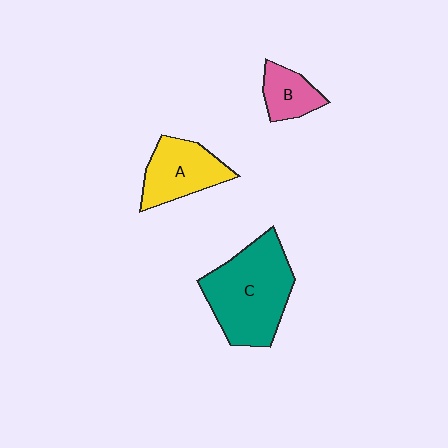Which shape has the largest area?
Shape C (teal).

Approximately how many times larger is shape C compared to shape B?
Approximately 2.8 times.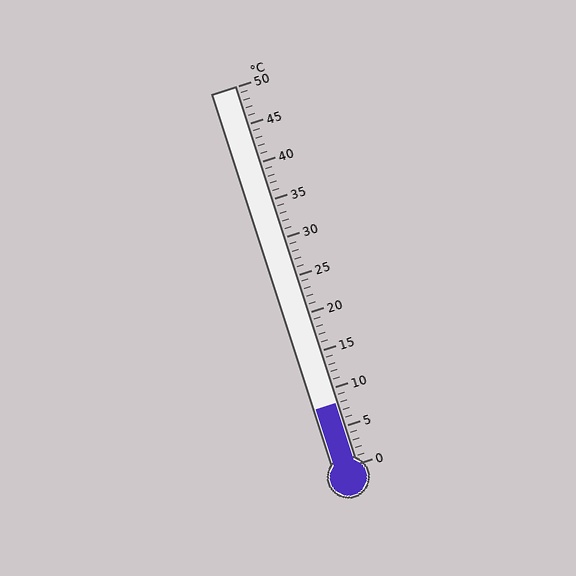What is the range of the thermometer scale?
The thermometer scale ranges from 0°C to 50°C.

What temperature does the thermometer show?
The thermometer shows approximately 8°C.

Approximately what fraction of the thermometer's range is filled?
The thermometer is filled to approximately 15% of its range.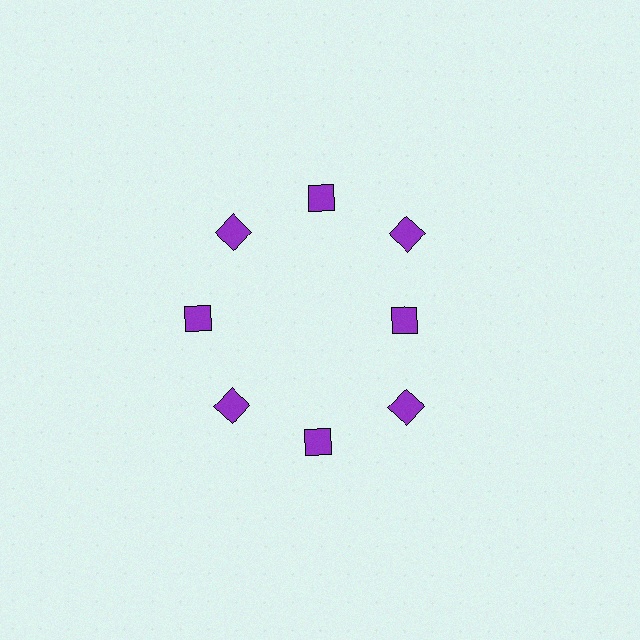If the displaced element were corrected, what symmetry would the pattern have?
It would have 8-fold rotational symmetry — the pattern would map onto itself every 45 degrees.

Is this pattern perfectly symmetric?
No. The 8 purple diamonds are arranged in a ring, but one element near the 3 o'clock position is pulled inward toward the center, breaking the 8-fold rotational symmetry.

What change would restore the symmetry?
The symmetry would be restored by moving it outward, back onto the ring so that all 8 diamonds sit at equal angles and equal distance from the center.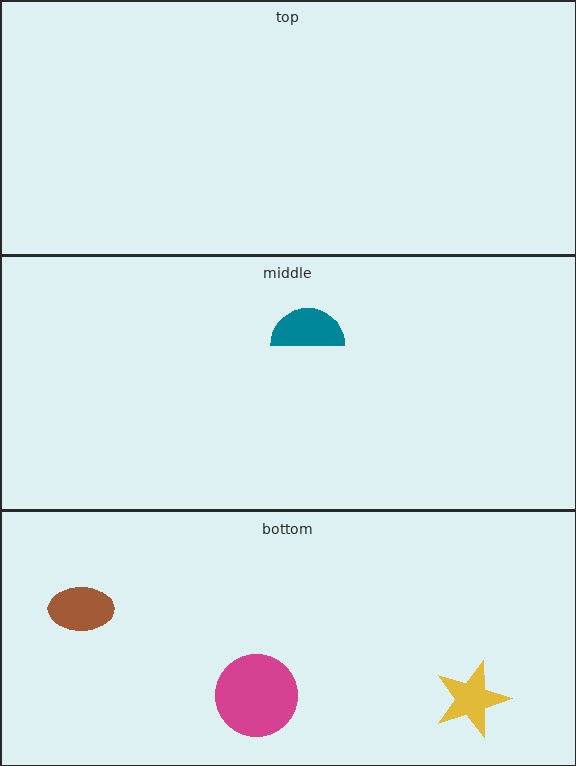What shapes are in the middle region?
The teal semicircle.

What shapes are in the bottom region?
The magenta circle, the yellow star, the brown ellipse.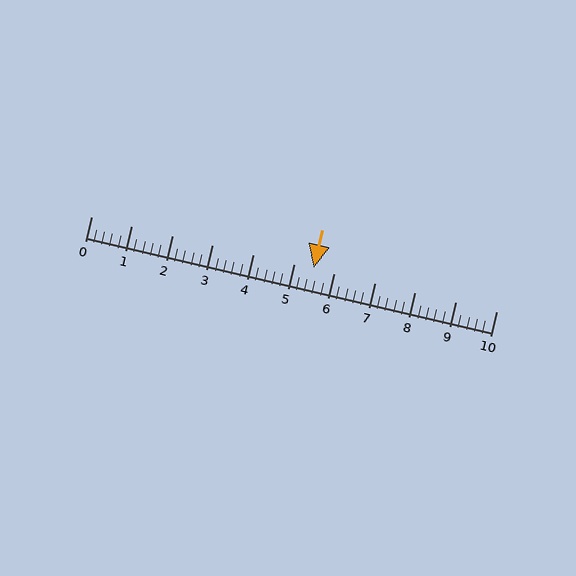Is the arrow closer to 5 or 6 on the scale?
The arrow is closer to 6.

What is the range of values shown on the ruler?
The ruler shows values from 0 to 10.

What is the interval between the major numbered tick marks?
The major tick marks are spaced 1 units apart.